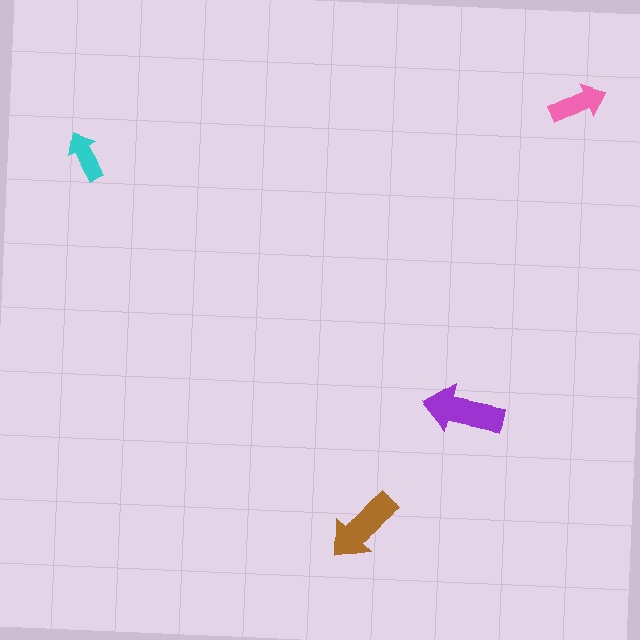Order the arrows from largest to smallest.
the purple one, the brown one, the pink one, the cyan one.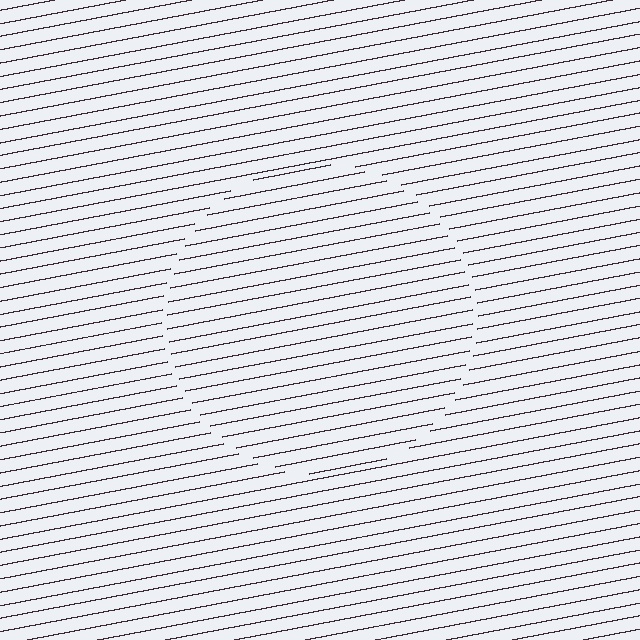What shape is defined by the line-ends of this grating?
An illusory circle. The interior of the shape contains the same grating, shifted by half a period — the contour is defined by the phase discontinuity where line-ends from the inner and outer gratings abut.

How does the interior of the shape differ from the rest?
The interior of the shape contains the same grating, shifted by half a period — the contour is defined by the phase discontinuity where line-ends from the inner and outer gratings abut.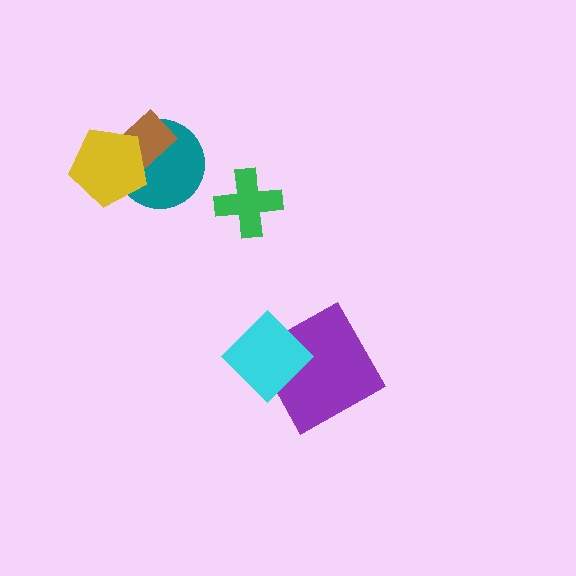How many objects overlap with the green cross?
0 objects overlap with the green cross.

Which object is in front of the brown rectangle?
The yellow pentagon is in front of the brown rectangle.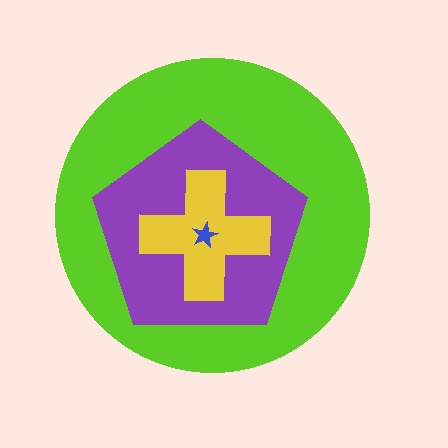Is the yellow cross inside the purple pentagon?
Yes.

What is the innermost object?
The blue star.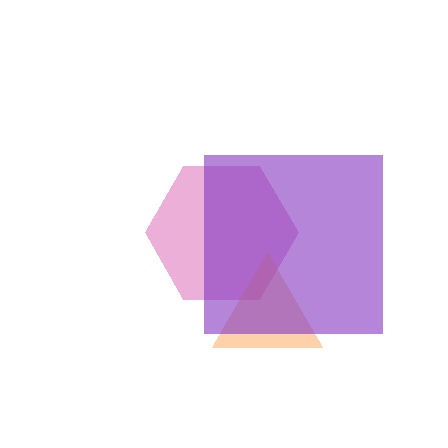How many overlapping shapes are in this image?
There are 3 overlapping shapes in the image.